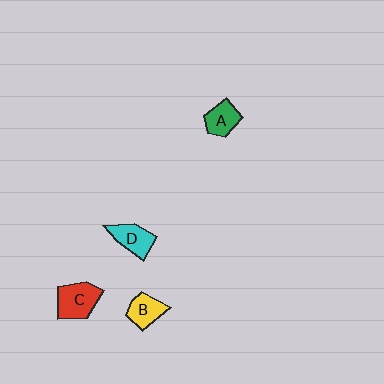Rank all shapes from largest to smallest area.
From largest to smallest: C (red), D (cyan), B (yellow), A (green).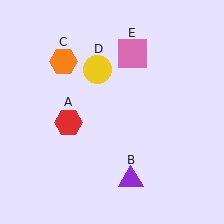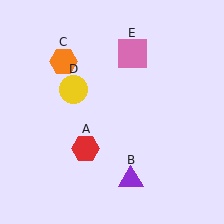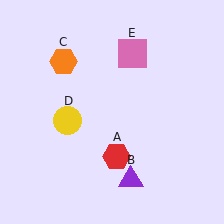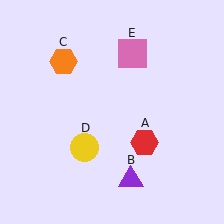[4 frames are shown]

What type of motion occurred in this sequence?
The red hexagon (object A), yellow circle (object D) rotated counterclockwise around the center of the scene.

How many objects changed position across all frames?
2 objects changed position: red hexagon (object A), yellow circle (object D).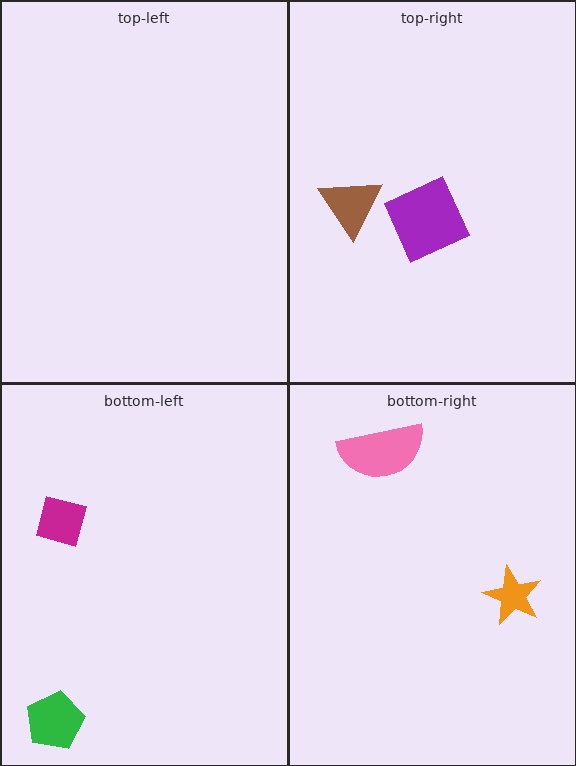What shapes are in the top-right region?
The brown triangle, the purple square.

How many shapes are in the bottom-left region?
2.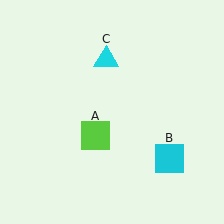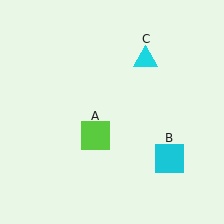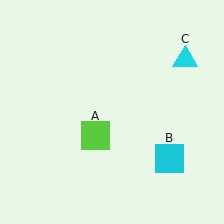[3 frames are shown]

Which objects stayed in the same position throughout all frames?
Lime square (object A) and cyan square (object B) remained stationary.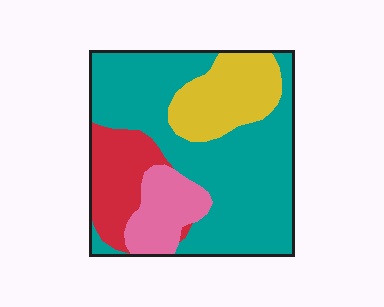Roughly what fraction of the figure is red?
Red covers 15% of the figure.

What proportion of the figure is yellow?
Yellow covers 17% of the figure.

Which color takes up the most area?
Teal, at roughly 55%.